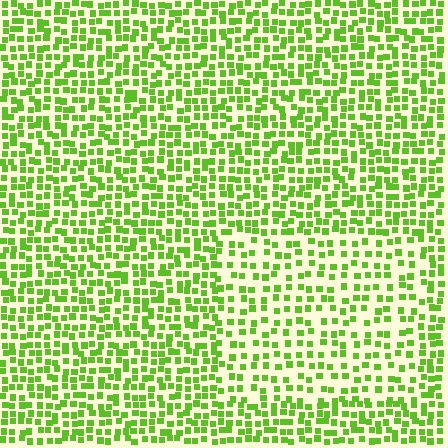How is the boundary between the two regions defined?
The boundary is defined by a change in element density (approximately 1.7x ratio). All elements are the same color, size, and shape.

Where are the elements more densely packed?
The elements are more densely packed outside the rectangle boundary.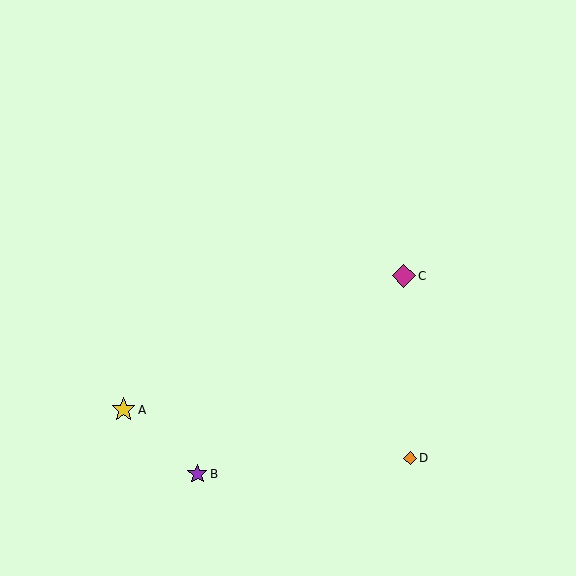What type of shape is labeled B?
Shape B is a purple star.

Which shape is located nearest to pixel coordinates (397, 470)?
The orange diamond (labeled D) at (410, 458) is nearest to that location.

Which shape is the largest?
The yellow star (labeled A) is the largest.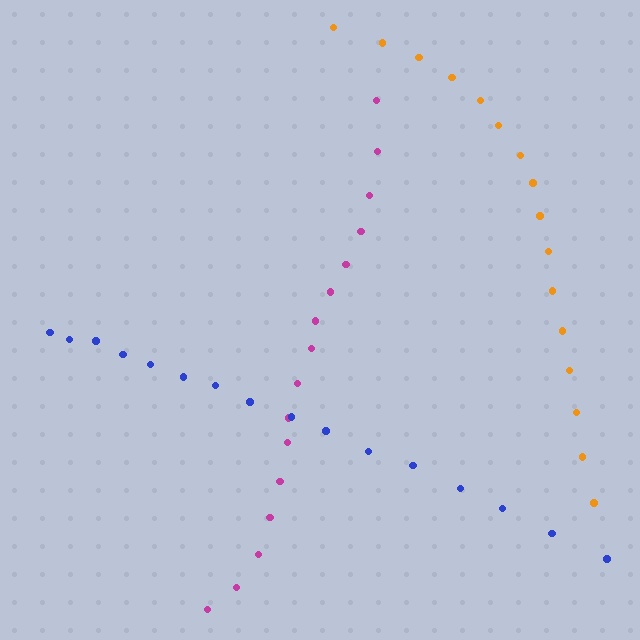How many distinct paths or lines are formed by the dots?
There are 3 distinct paths.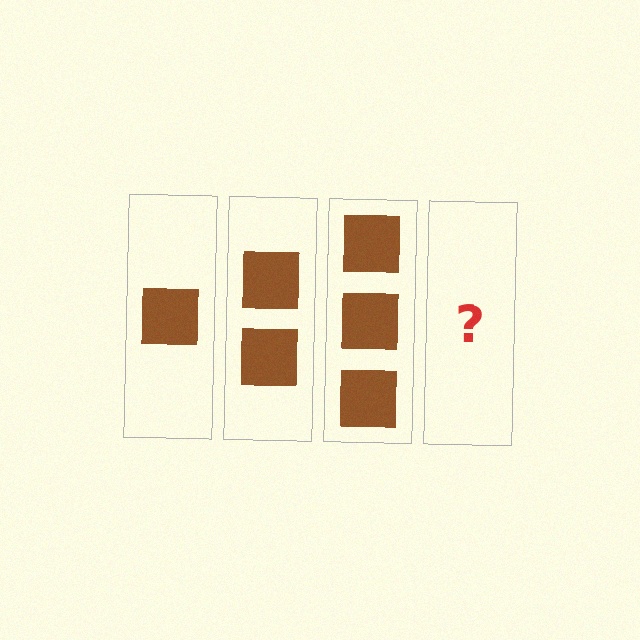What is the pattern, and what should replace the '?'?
The pattern is that each step adds one more square. The '?' should be 4 squares.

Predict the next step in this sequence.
The next step is 4 squares.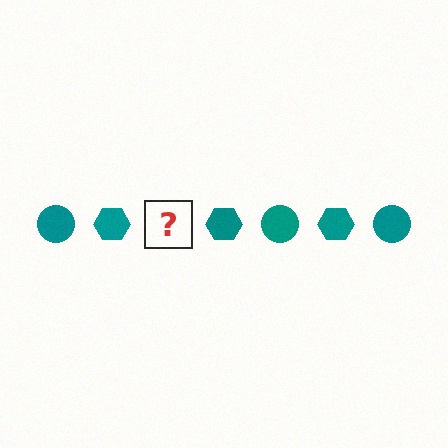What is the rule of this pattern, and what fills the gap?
The rule is that the pattern cycles through circle, hexagon shapes in teal. The gap should be filled with a teal circle.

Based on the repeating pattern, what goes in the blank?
The blank should be a teal circle.